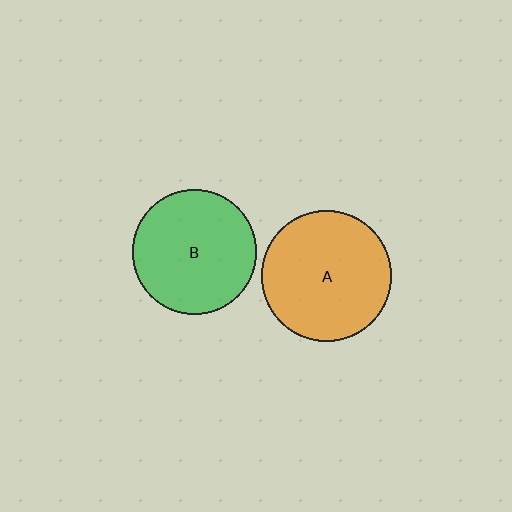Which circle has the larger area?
Circle A (orange).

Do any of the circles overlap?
No, none of the circles overlap.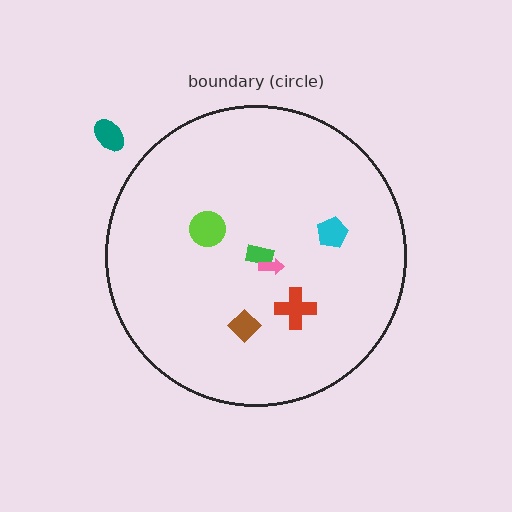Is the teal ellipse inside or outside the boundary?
Outside.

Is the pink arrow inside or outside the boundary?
Inside.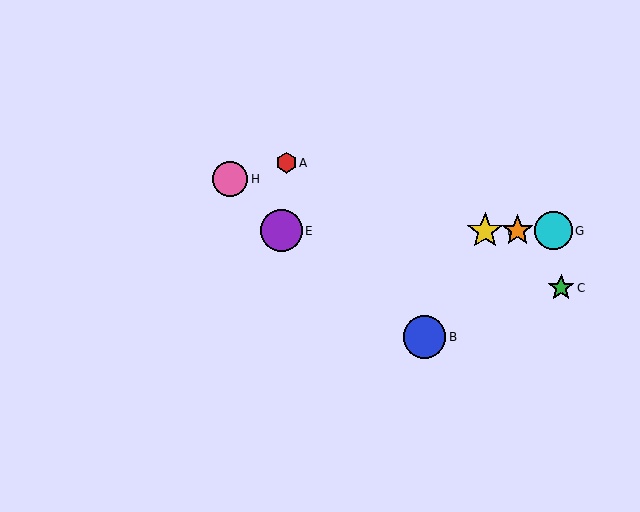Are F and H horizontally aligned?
No, F is at y≈231 and H is at y≈179.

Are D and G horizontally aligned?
Yes, both are at y≈231.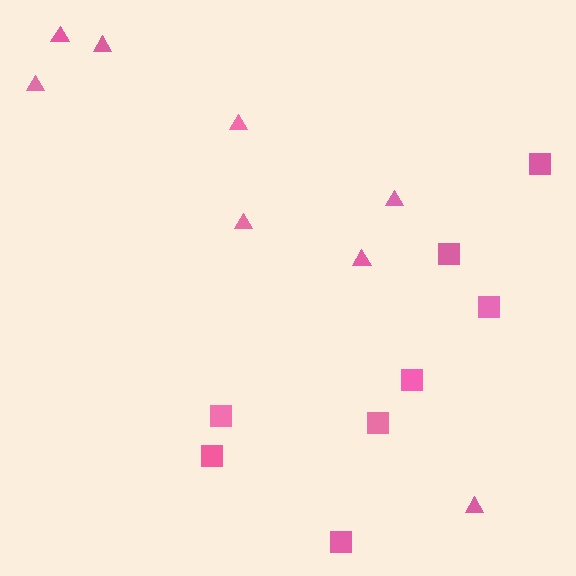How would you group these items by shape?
There are 2 groups: one group of squares (8) and one group of triangles (8).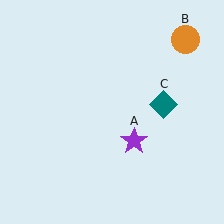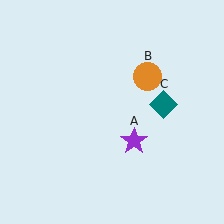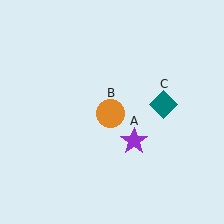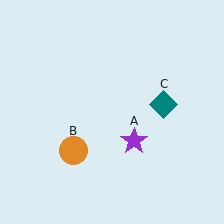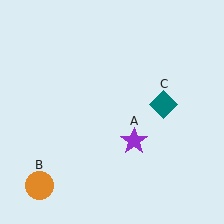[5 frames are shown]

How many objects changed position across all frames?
1 object changed position: orange circle (object B).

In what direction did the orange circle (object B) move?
The orange circle (object B) moved down and to the left.